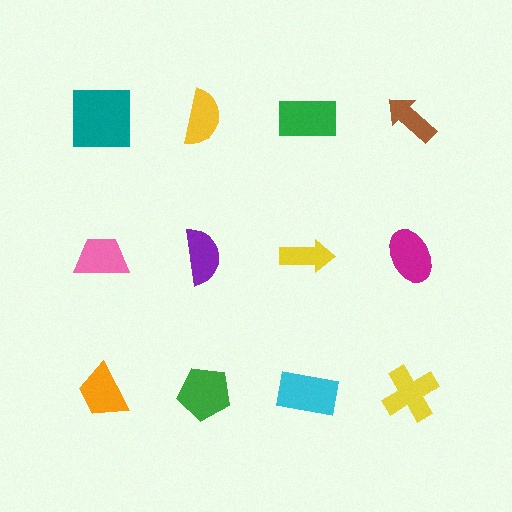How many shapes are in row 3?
4 shapes.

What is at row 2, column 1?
A pink trapezoid.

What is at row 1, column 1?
A teal square.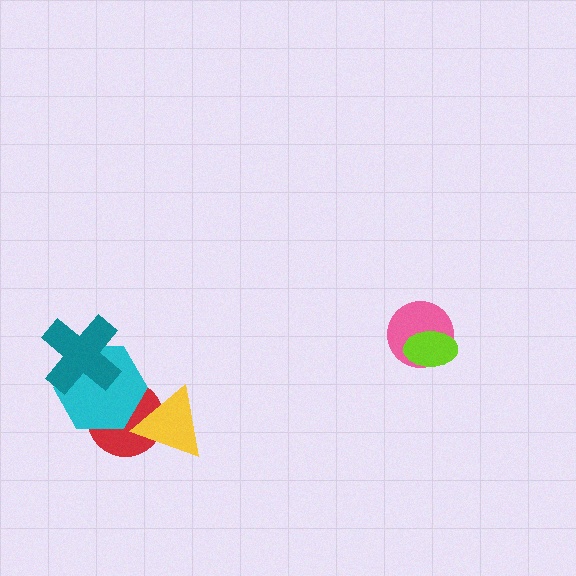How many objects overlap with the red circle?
2 objects overlap with the red circle.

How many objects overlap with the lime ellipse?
1 object overlaps with the lime ellipse.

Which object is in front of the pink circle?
The lime ellipse is in front of the pink circle.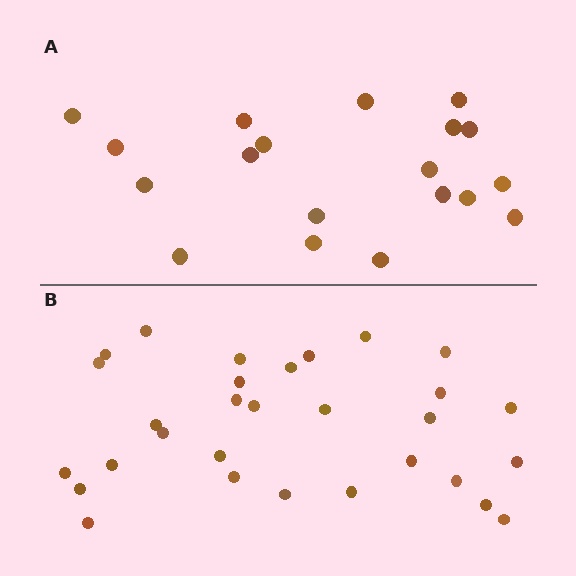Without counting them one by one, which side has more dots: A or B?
Region B (the bottom region) has more dots.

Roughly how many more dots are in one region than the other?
Region B has roughly 12 or so more dots than region A.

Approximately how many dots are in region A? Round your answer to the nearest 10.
About 20 dots. (The exact count is 19, which rounds to 20.)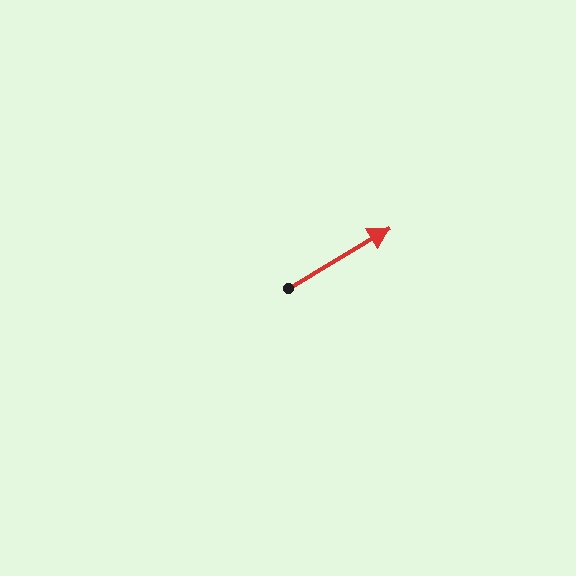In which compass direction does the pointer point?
Northeast.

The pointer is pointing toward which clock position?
Roughly 2 o'clock.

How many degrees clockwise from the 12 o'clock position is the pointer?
Approximately 59 degrees.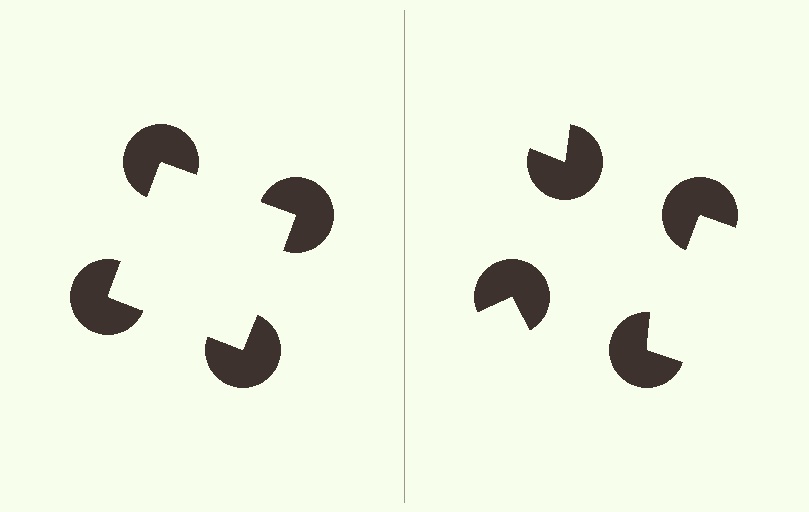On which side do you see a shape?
An illusory square appears on the left side. On the right side the wedge cuts are rotated, so no coherent shape forms.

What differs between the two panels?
The pac-man discs are positioned identically on both sides; only the wedge orientations differ. On the left they align to a square; on the right they are misaligned.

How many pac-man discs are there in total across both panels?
8 — 4 on each side.